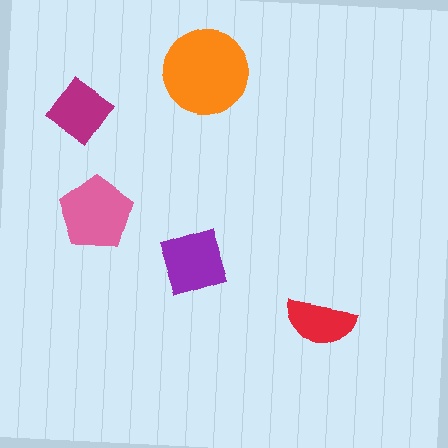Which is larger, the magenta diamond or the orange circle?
The orange circle.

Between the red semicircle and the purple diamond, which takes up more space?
The purple diamond.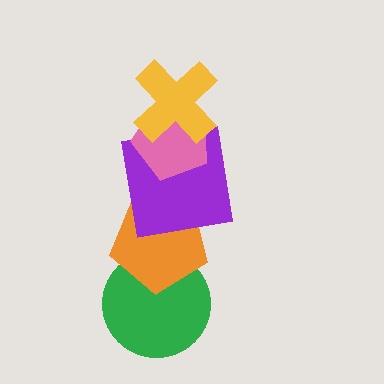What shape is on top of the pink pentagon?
The yellow cross is on top of the pink pentagon.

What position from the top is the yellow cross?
The yellow cross is 1st from the top.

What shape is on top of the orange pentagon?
The purple square is on top of the orange pentagon.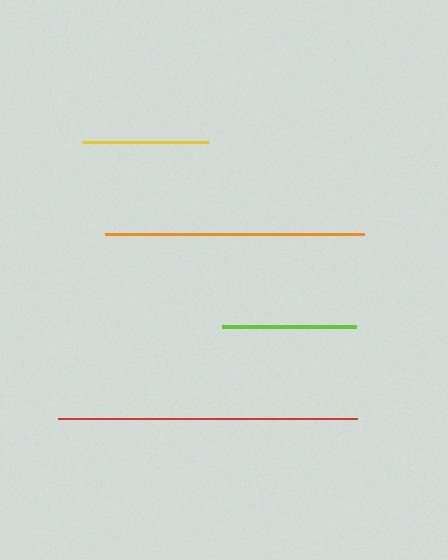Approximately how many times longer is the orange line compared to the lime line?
The orange line is approximately 1.9 times the length of the lime line.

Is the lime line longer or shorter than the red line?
The red line is longer than the lime line.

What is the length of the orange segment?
The orange segment is approximately 259 pixels long.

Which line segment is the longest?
The red line is the longest at approximately 299 pixels.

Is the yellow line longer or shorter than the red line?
The red line is longer than the yellow line.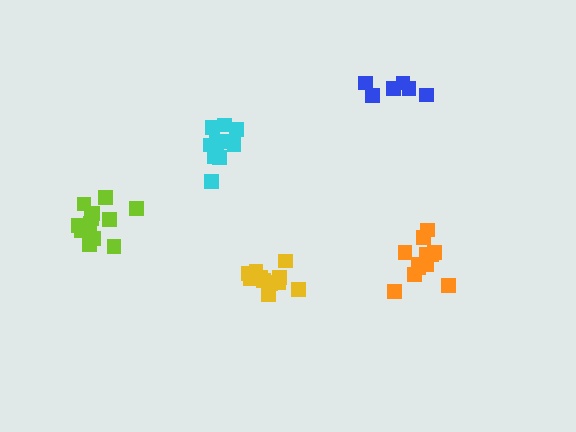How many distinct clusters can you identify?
There are 5 distinct clusters.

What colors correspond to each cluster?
The clusters are colored: orange, yellow, cyan, lime, blue.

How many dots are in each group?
Group 1: 12 dots, Group 2: 11 dots, Group 3: 11 dots, Group 4: 12 dots, Group 5: 6 dots (52 total).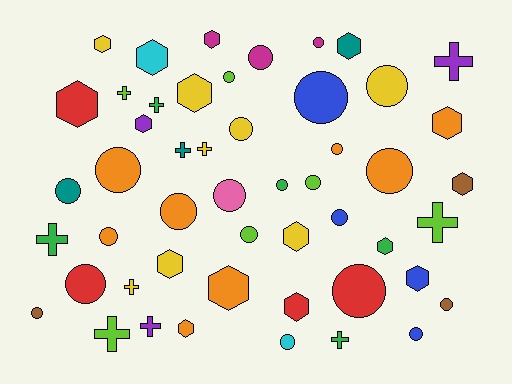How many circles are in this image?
There are 23 circles.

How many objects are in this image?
There are 50 objects.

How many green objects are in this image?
There are 5 green objects.